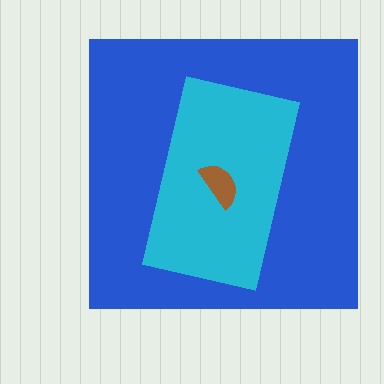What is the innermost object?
The brown semicircle.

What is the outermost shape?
The blue square.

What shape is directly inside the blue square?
The cyan rectangle.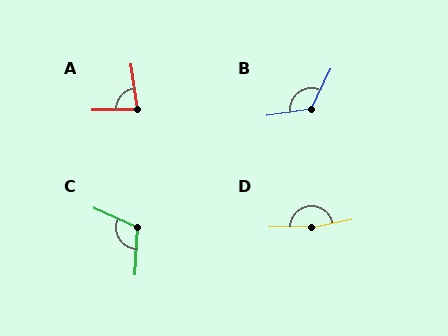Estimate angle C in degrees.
Approximately 111 degrees.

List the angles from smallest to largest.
A (82°), C (111°), B (125°), D (168°).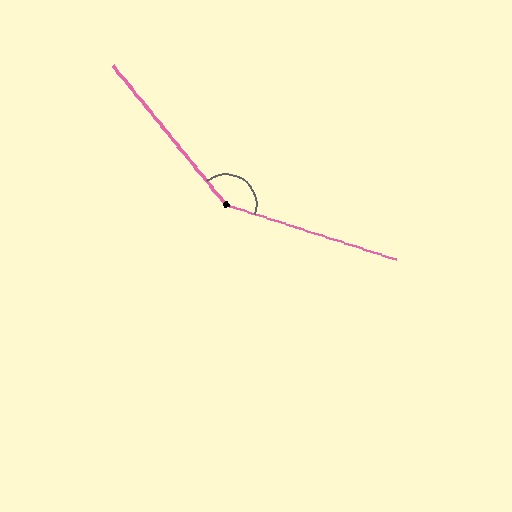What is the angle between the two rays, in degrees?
Approximately 147 degrees.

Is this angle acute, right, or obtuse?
It is obtuse.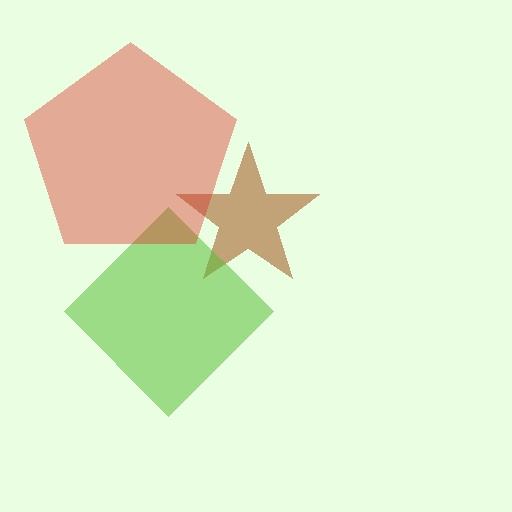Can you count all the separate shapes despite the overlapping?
Yes, there are 3 separate shapes.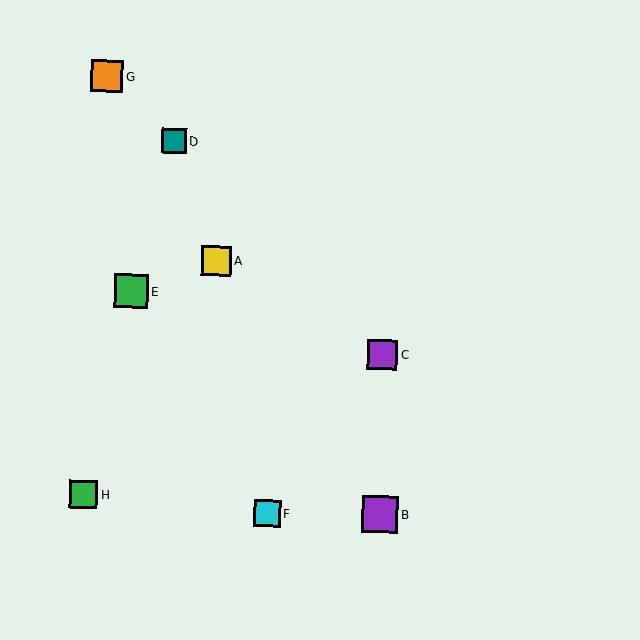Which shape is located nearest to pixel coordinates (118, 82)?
The orange square (labeled G) at (107, 76) is nearest to that location.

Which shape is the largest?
The purple square (labeled B) is the largest.